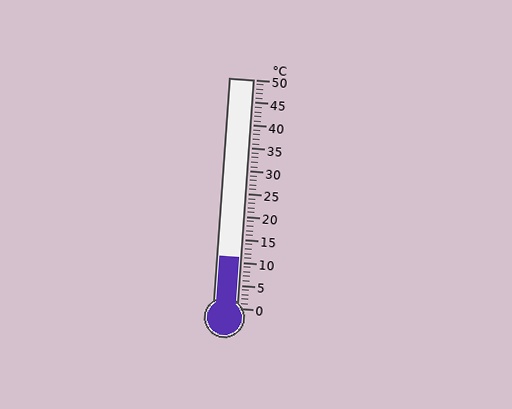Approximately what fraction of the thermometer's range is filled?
The thermometer is filled to approximately 20% of its range.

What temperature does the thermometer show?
The thermometer shows approximately 11°C.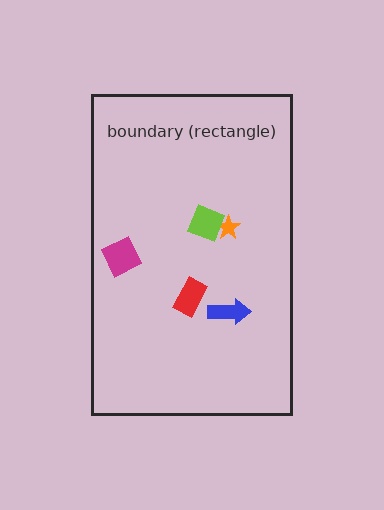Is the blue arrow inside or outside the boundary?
Inside.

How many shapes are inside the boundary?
5 inside, 0 outside.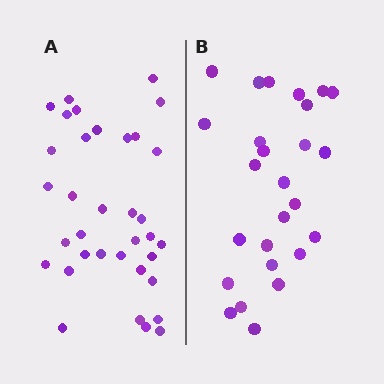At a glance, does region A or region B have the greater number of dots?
Region A (the left region) has more dots.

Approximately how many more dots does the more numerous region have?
Region A has roughly 8 or so more dots than region B.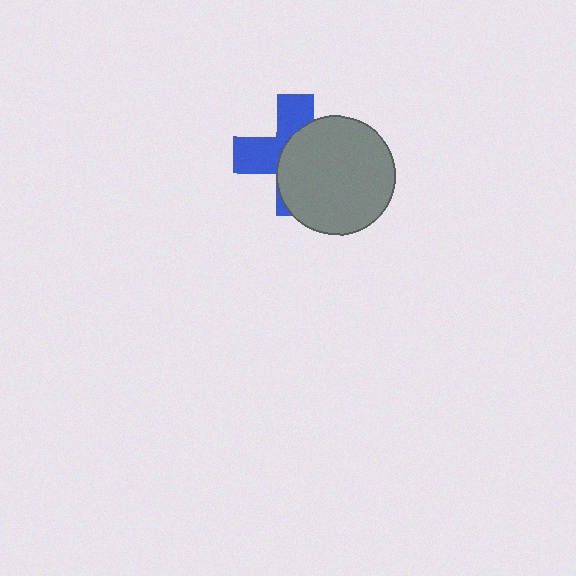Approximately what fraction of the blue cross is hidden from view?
Roughly 57% of the blue cross is hidden behind the gray circle.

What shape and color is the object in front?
The object in front is a gray circle.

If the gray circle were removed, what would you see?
You would see the complete blue cross.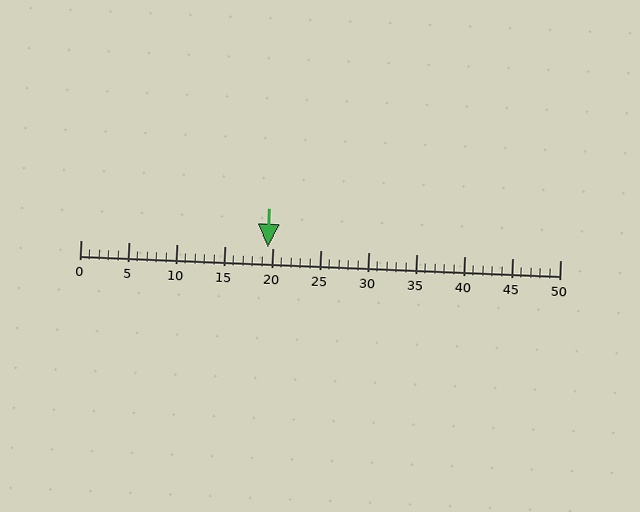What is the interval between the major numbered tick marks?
The major tick marks are spaced 5 units apart.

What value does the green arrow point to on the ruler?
The green arrow points to approximately 20.